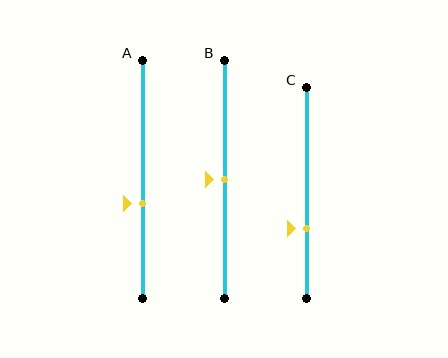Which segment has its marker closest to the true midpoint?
Segment B has its marker closest to the true midpoint.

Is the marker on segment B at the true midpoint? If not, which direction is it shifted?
Yes, the marker on segment B is at the true midpoint.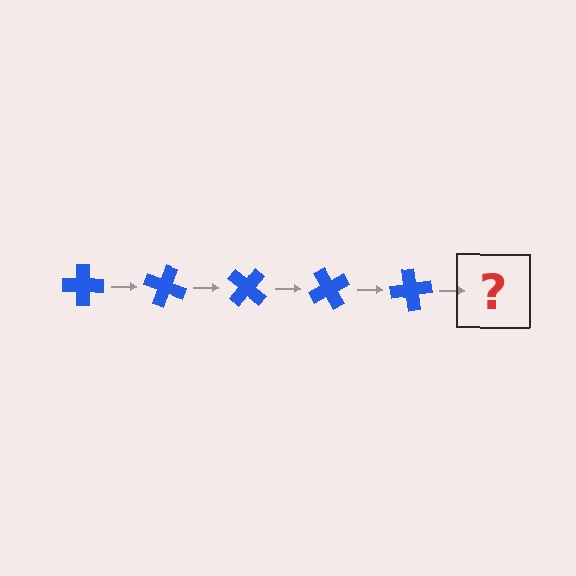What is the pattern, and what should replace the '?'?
The pattern is that the cross rotates 20 degrees each step. The '?' should be a blue cross rotated 100 degrees.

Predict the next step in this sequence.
The next step is a blue cross rotated 100 degrees.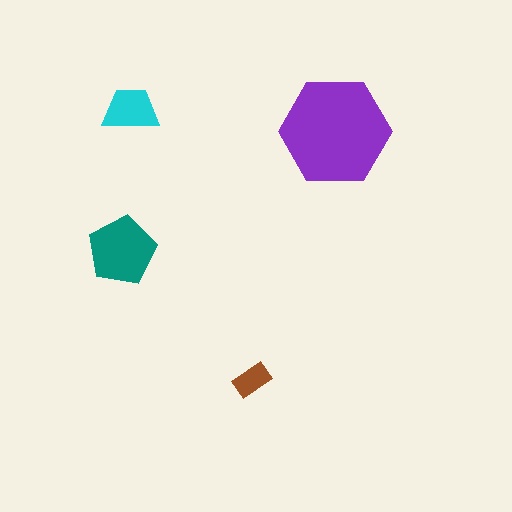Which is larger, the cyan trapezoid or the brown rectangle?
The cyan trapezoid.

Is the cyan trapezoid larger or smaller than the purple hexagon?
Smaller.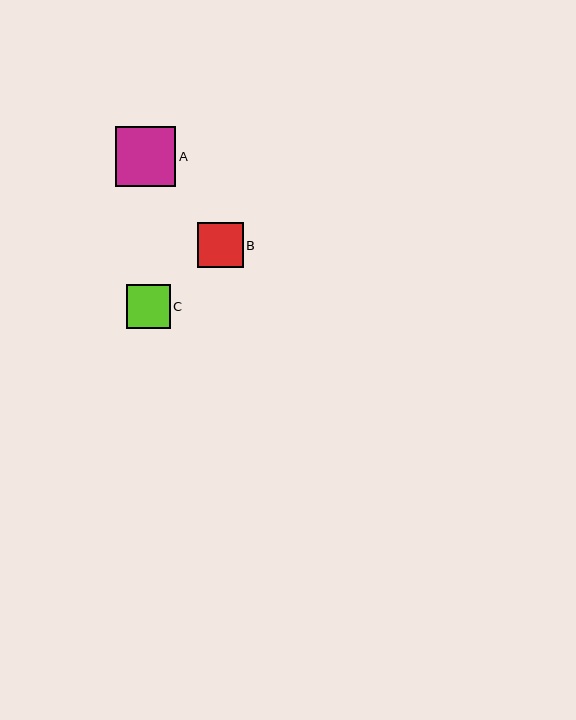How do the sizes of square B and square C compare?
Square B and square C are approximately the same size.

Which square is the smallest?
Square C is the smallest with a size of approximately 44 pixels.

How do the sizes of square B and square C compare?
Square B and square C are approximately the same size.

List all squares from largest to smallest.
From largest to smallest: A, B, C.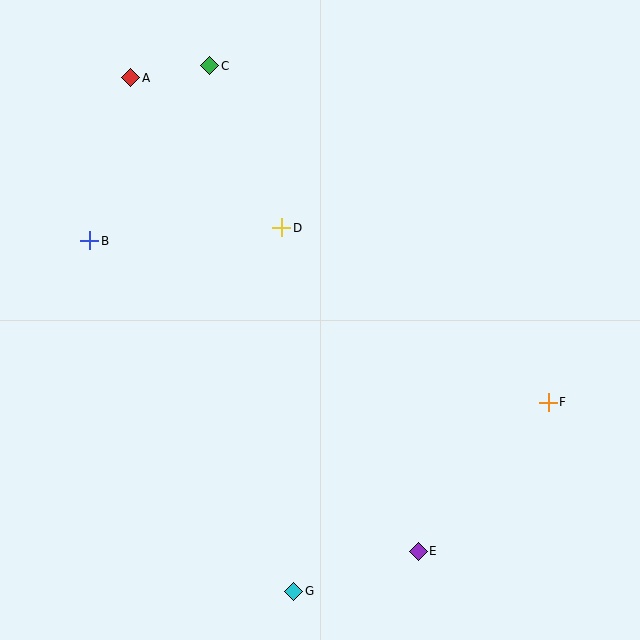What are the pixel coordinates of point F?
Point F is at (548, 402).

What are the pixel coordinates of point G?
Point G is at (294, 591).